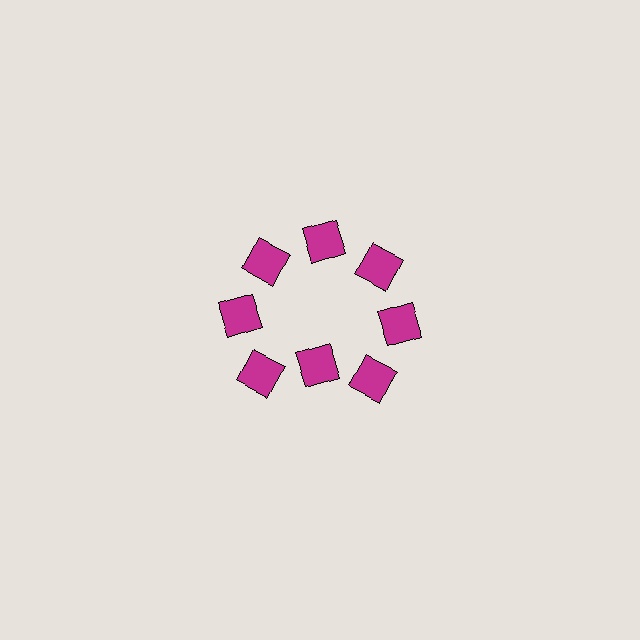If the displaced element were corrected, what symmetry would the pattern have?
It would have 8-fold rotational symmetry — the pattern would map onto itself every 45 degrees.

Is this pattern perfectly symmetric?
No. The 8 magenta diamonds are arranged in a ring, but one element near the 6 o'clock position is pulled inward toward the center, breaking the 8-fold rotational symmetry.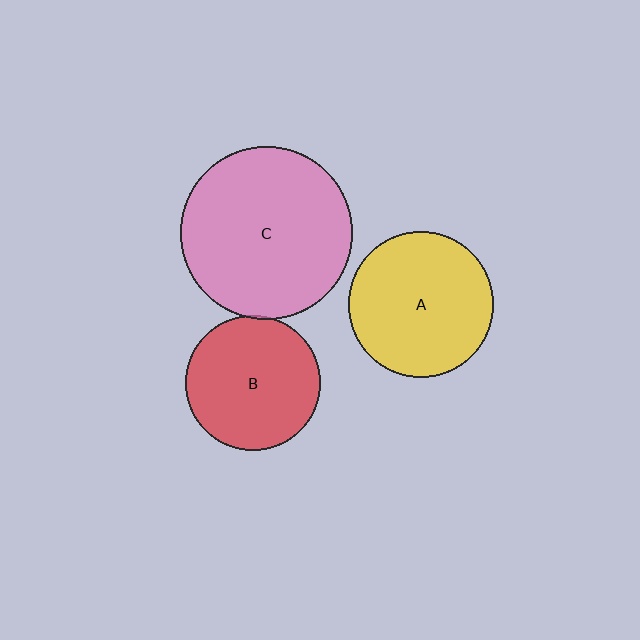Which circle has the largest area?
Circle C (pink).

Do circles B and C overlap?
Yes.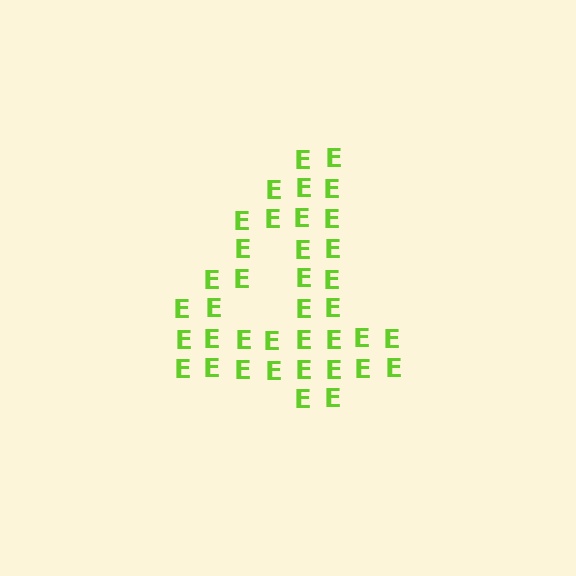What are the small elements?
The small elements are letter E's.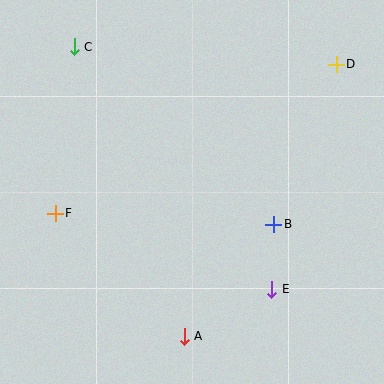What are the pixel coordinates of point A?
Point A is at (184, 336).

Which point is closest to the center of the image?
Point B at (274, 224) is closest to the center.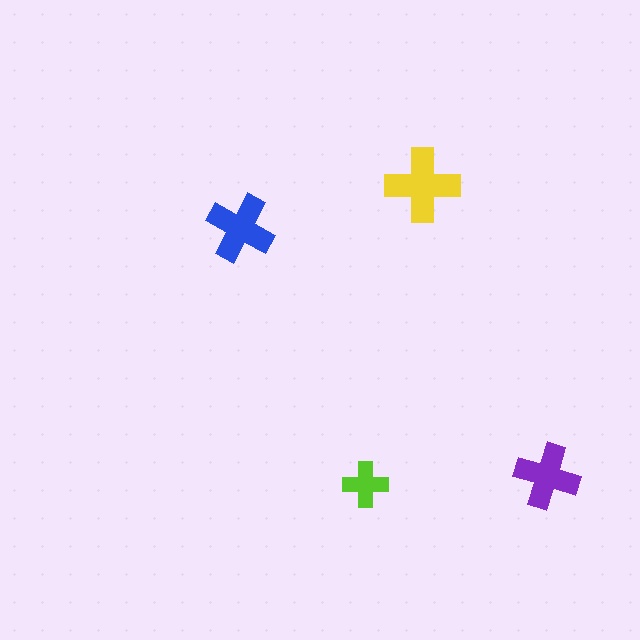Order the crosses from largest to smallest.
the yellow one, the blue one, the purple one, the lime one.